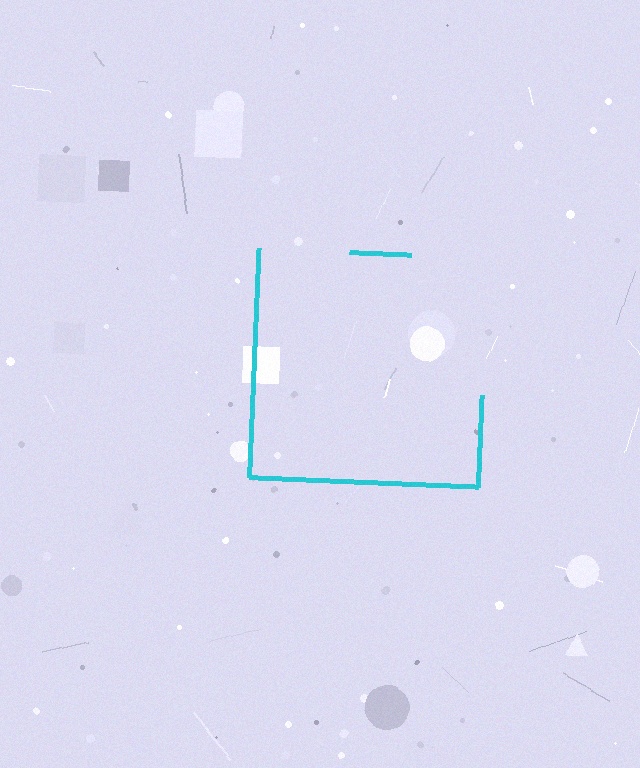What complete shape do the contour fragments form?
The contour fragments form a square.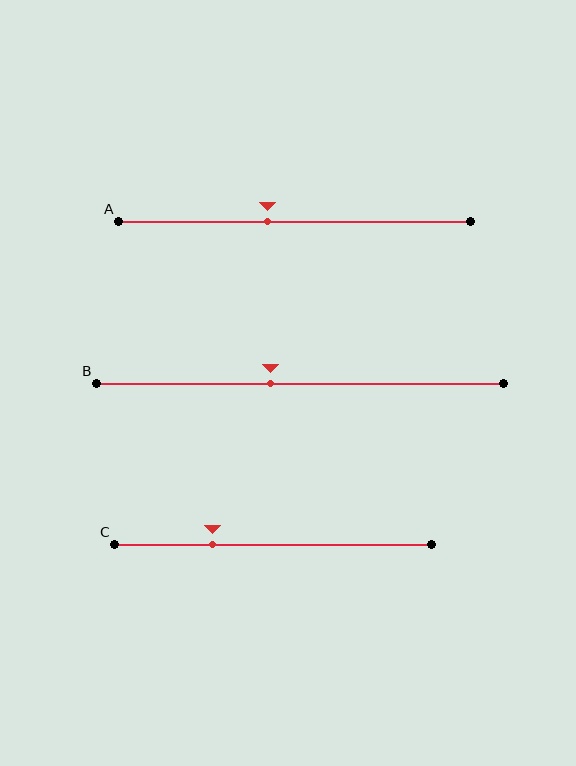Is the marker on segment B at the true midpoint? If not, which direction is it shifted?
No, the marker on segment B is shifted to the left by about 7% of the segment length.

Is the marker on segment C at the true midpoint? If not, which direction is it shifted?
No, the marker on segment C is shifted to the left by about 19% of the segment length.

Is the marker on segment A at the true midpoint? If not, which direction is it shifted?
No, the marker on segment A is shifted to the left by about 8% of the segment length.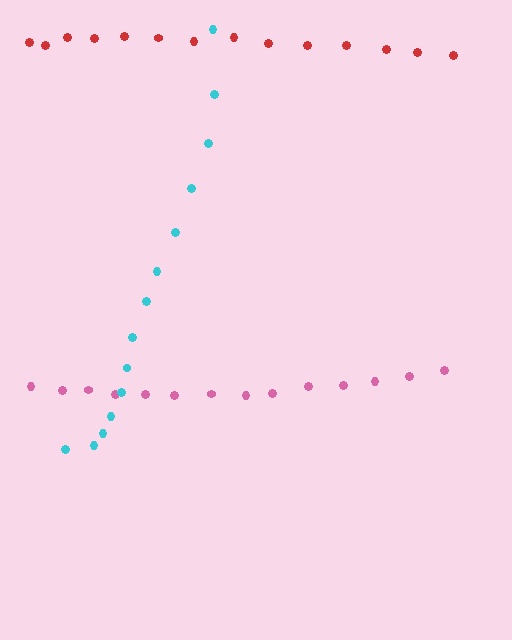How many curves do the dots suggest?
There are 3 distinct paths.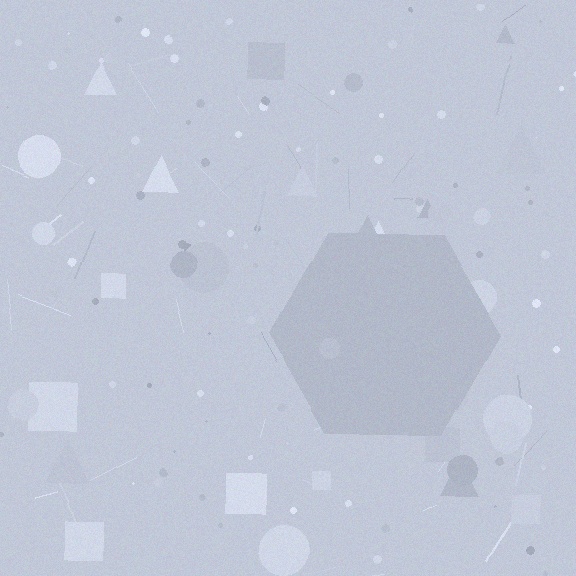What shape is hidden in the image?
A hexagon is hidden in the image.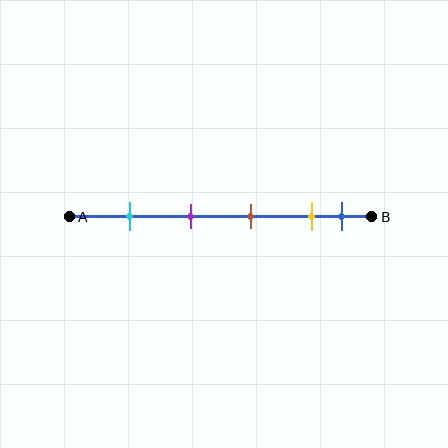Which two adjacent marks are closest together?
The yellow and blue marks are the closest adjacent pair.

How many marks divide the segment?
There are 5 marks dividing the segment.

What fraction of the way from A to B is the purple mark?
The purple mark is approximately 40% (0.4) of the way from A to B.